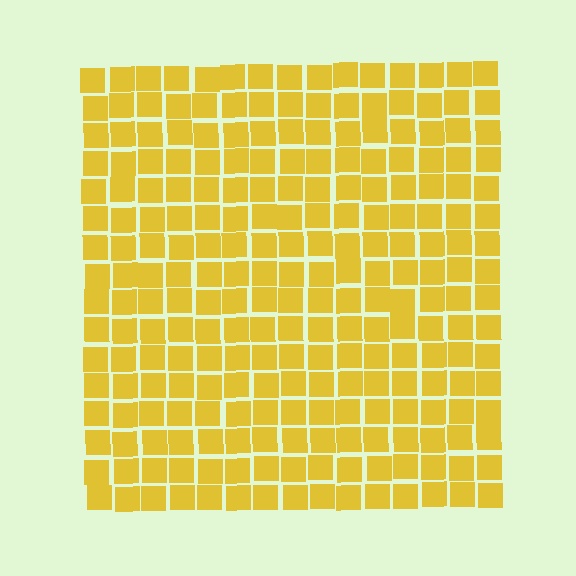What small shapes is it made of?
It is made of small squares.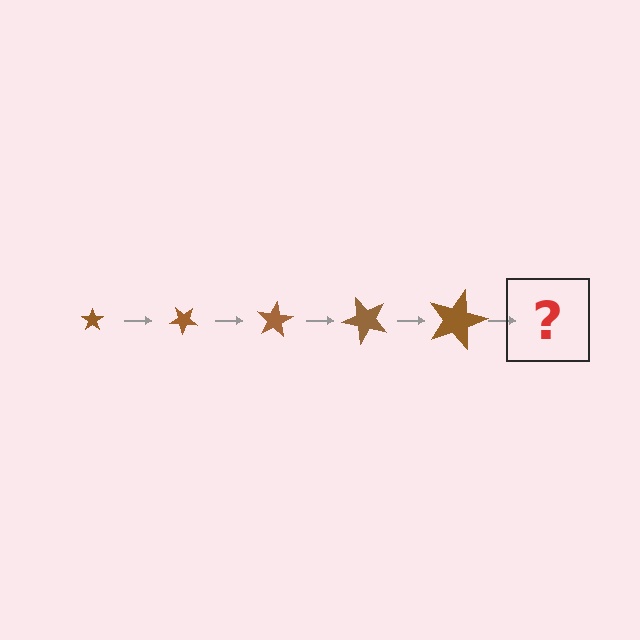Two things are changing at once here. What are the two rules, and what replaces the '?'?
The two rules are that the star grows larger each step and it rotates 40 degrees each step. The '?' should be a star, larger than the previous one and rotated 200 degrees from the start.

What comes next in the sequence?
The next element should be a star, larger than the previous one and rotated 200 degrees from the start.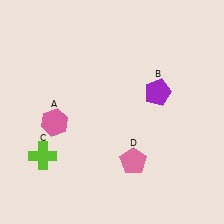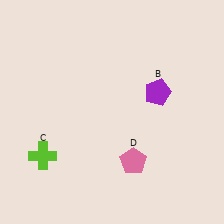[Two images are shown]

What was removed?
The pink hexagon (A) was removed in Image 2.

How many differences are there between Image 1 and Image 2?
There is 1 difference between the two images.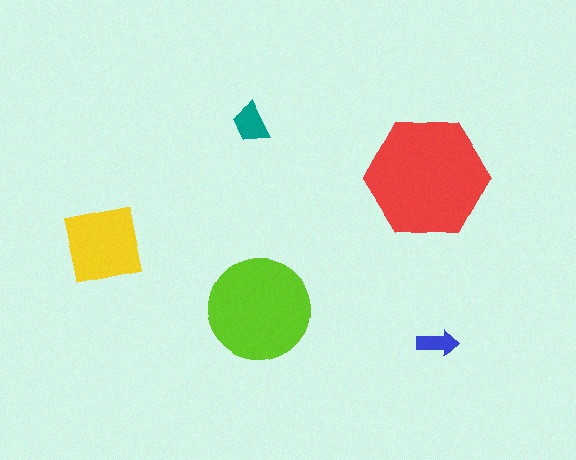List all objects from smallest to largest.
The blue arrow, the teal trapezoid, the yellow square, the lime circle, the red hexagon.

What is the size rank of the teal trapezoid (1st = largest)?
4th.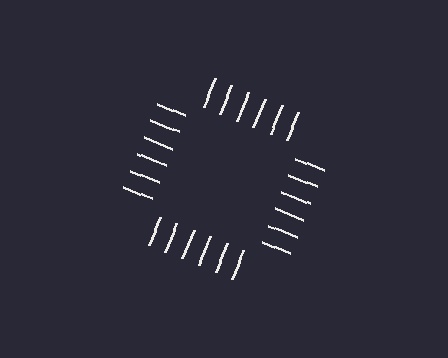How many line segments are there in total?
24 — 6 along each of the 4 edges.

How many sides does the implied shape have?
4 sides — the line-ends trace a square.